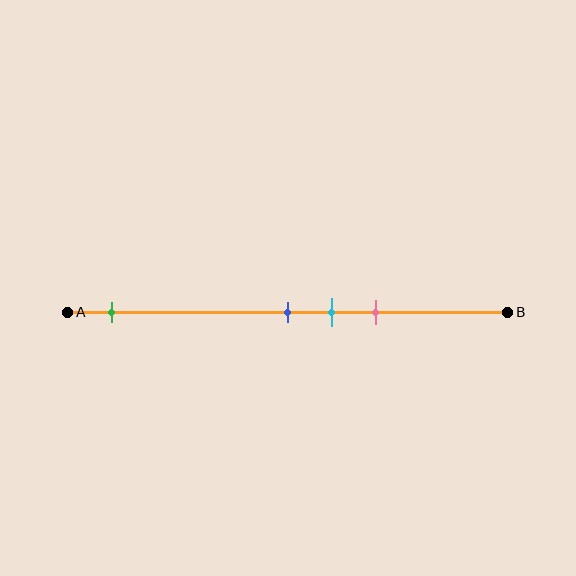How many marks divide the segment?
There are 4 marks dividing the segment.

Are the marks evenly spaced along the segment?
No, the marks are not evenly spaced.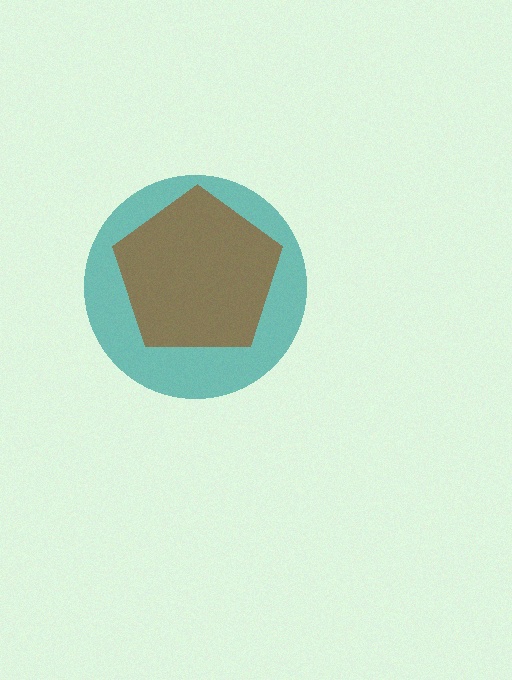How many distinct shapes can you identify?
There are 2 distinct shapes: a teal circle, a brown pentagon.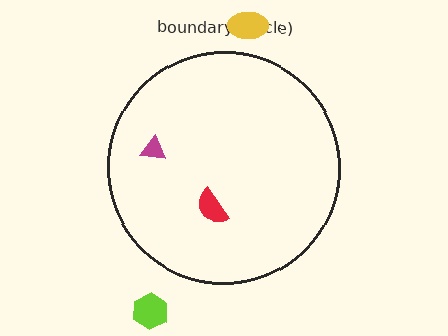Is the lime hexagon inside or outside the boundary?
Outside.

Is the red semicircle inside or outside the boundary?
Inside.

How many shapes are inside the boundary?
2 inside, 2 outside.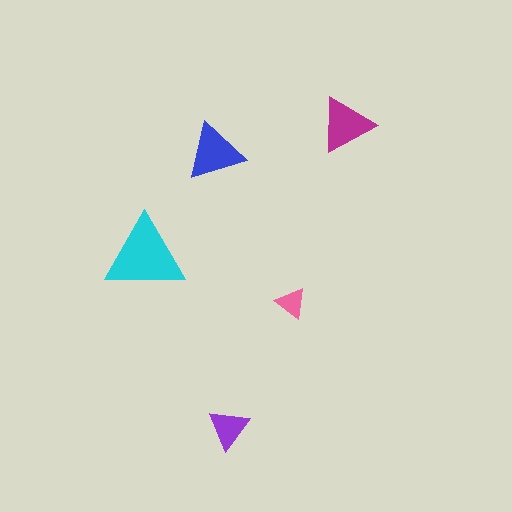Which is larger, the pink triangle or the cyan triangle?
The cyan one.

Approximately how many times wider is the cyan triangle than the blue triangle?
About 1.5 times wider.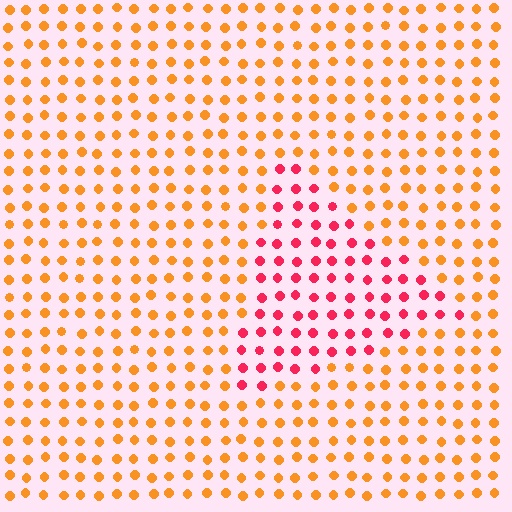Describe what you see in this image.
The image is filled with small orange elements in a uniform arrangement. A triangle-shaped region is visible where the elements are tinted to a slightly different hue, forming a subtle color boundary.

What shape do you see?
I see a triangle.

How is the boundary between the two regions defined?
The boundary is defined purely by a slight shift in hue (about 46 degrees). Spacing, size, and orientation are identical on both sides.